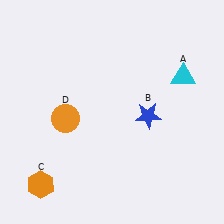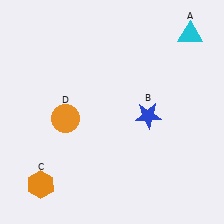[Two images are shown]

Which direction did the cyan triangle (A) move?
The cyan triangle (A) moved up.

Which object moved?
The cyan triangle (A) moved up.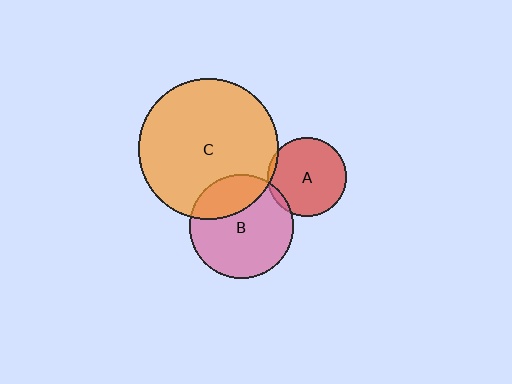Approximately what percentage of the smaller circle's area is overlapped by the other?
Approximately 5%.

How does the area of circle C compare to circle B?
Approximately 1.8 times.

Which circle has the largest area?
Circle C (orange).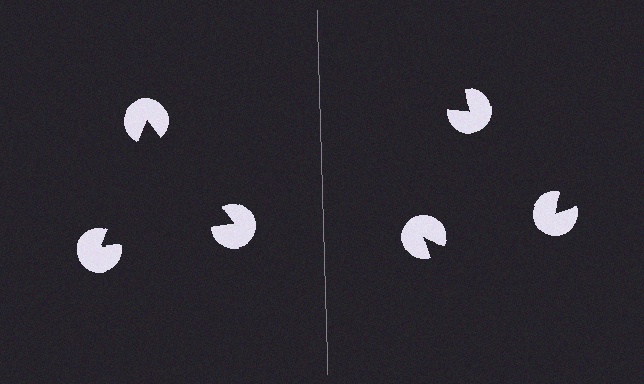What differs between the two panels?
The pac-man discs are positioned identically on both sides; only the wedge orientations differ. On the left they align to a triangle; on the right they are misaligned.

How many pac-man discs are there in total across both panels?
6 — 3 on each side.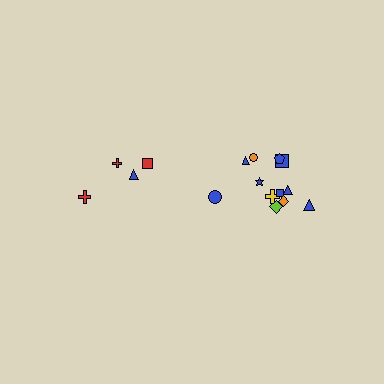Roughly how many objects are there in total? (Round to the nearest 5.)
Roughly 15 objects in total.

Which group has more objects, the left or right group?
The right group.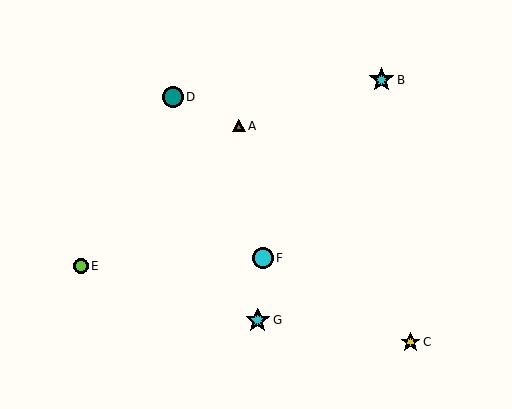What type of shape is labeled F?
Shape F is a cyan circle.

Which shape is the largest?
The cyan star (labeled B) is the largest.